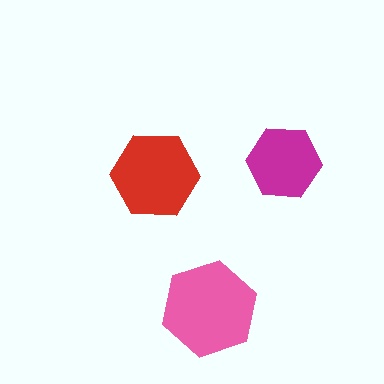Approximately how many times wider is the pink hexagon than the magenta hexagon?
About 1.5 times wider.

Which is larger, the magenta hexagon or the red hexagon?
The red one.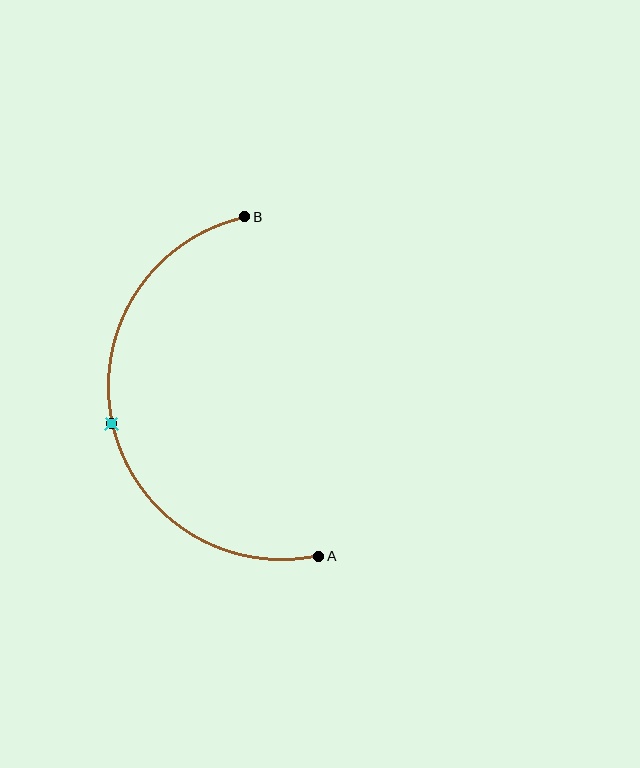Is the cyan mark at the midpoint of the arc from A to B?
Yes. The cyan mark lies on the arc at equal arc-length from both A and B — it is the arc midpoint.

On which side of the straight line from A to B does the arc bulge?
The arc bulges to the left of the straight line connecting A and B.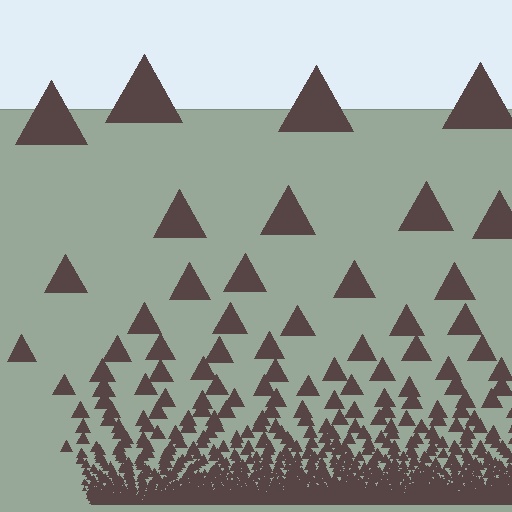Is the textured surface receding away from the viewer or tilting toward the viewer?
The surface appears to tilt toward the viewer. Texture elements get larger and sparser toward the top.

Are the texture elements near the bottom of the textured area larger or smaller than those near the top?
Smaller. The gradient is inverted — elements near the bottom are smaller and denser.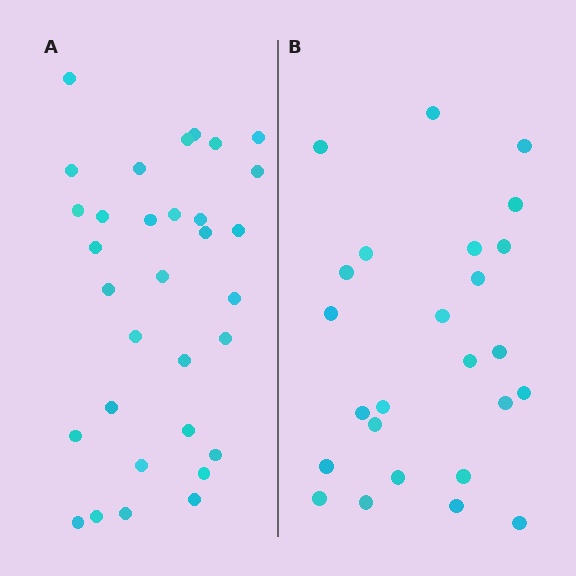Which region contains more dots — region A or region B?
Region A (the left region) has more dots.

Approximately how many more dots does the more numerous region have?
Region A has roughly 8 or so more dots than region B.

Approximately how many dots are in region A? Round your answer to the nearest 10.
About 30 dots. (The exact count is 32, which rounds to 30.)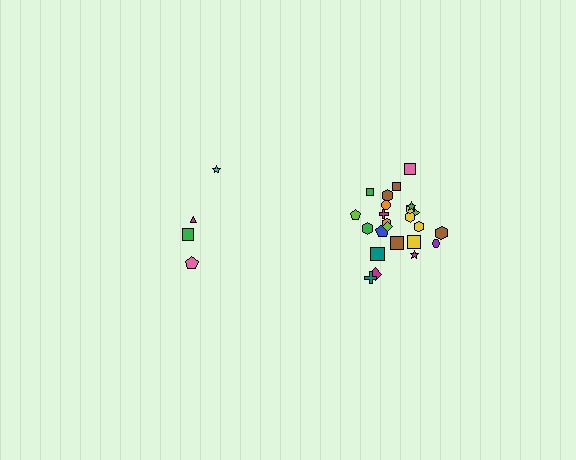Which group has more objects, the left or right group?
The right group.